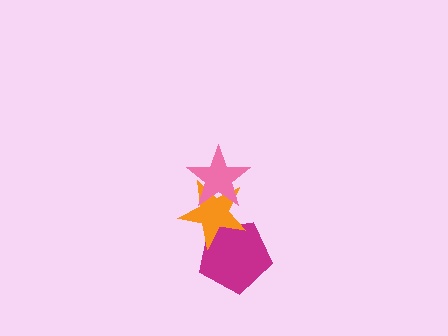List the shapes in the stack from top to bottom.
From top to bottom: the pink star, the orange star, the magenta pentagon.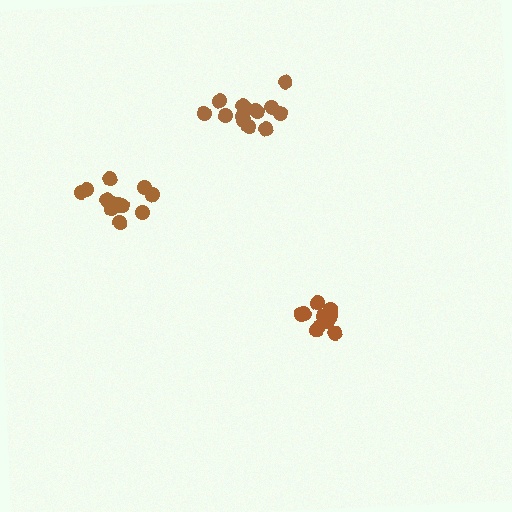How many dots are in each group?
Group 1: 14 dots, Group 2: 11 dots, Group 3: 13 dots (38 total).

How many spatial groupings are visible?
There are 3 spatial groupings.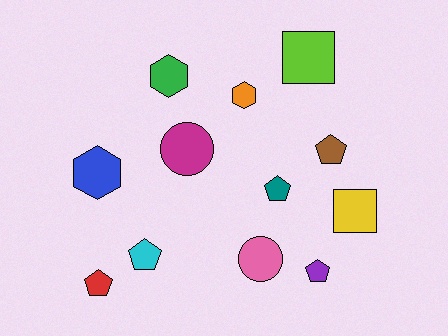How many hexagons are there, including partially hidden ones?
There are 3 hexagons.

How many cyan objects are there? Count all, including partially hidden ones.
There is 1 cyan object.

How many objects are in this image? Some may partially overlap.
There are 12 objects.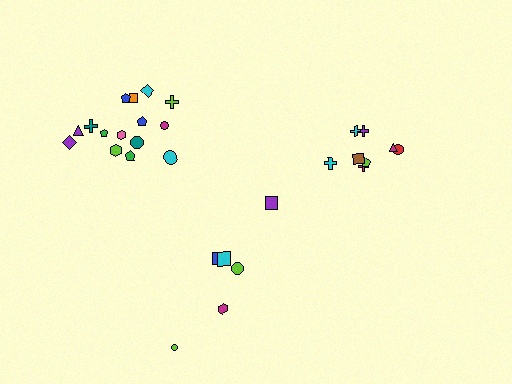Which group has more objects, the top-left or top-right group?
The top-left group.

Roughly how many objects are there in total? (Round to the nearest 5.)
Roughly 30 objects in total.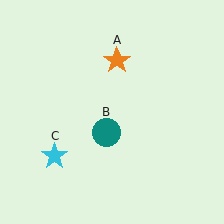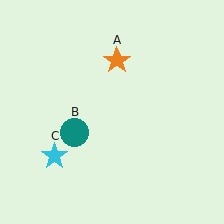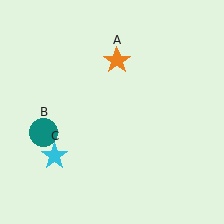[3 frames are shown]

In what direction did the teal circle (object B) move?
The teal circle (object B) moved left.